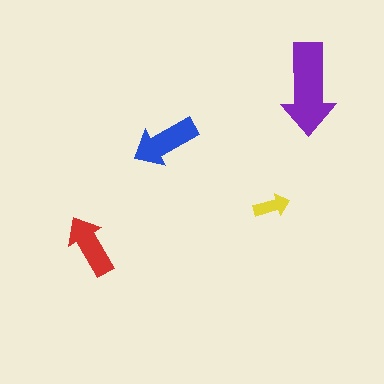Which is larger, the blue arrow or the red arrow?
The blue one.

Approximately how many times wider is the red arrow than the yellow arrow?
About 1.5 times wider.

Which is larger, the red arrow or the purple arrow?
The purple one.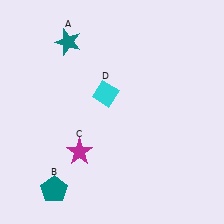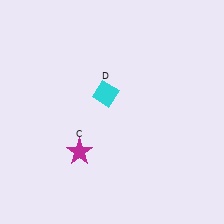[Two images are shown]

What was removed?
The teal star (A), the teal pentagon (B) were removed in Image 2.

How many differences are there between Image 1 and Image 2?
There are 2 differences between the two images.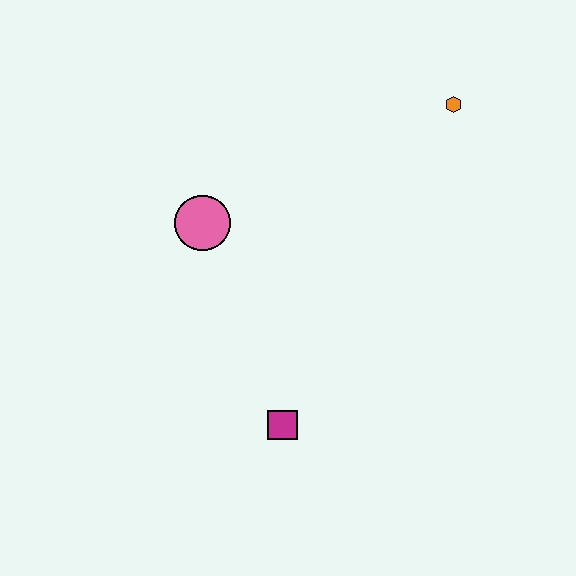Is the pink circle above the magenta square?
Yes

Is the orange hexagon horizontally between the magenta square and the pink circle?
No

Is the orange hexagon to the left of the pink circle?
No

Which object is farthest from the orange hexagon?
The magenta square is farthest from the orange hexagon.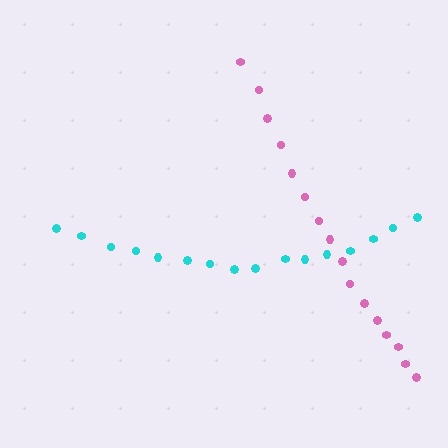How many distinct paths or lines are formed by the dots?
There are 2 distinct paths.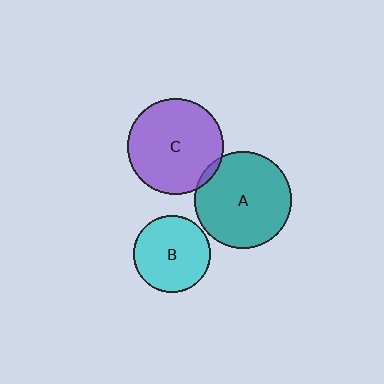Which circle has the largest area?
Circle A (teal).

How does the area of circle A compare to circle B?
Approximately 1.6 times.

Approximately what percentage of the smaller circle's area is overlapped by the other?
Approximately 5%.